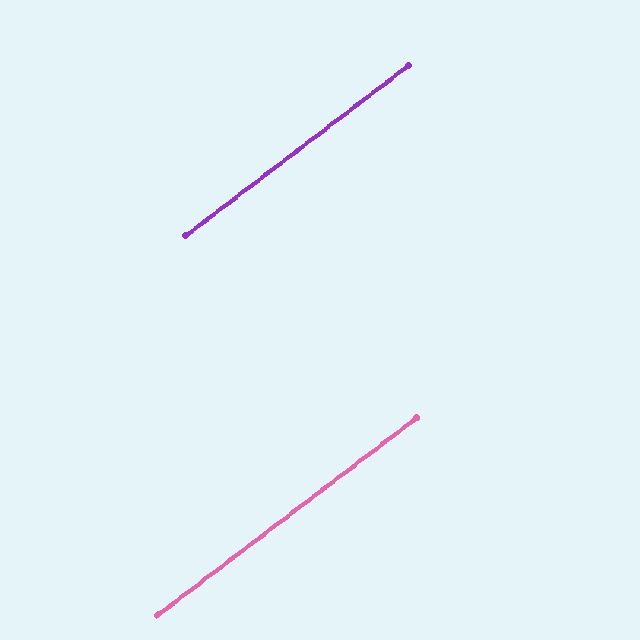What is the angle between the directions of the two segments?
Approximately 0 degrees.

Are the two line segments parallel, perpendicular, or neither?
Parallel — their directions differ by only 0.0°.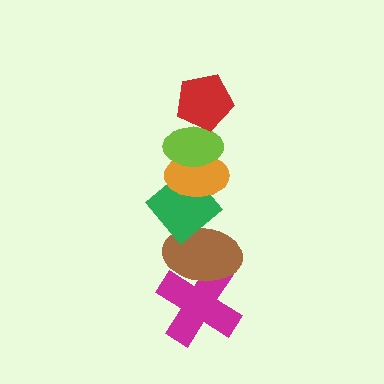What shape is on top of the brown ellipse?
The green diamond is on top of the brown ellipse.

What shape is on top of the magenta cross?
The brown ellipse is on top of the magenta cross.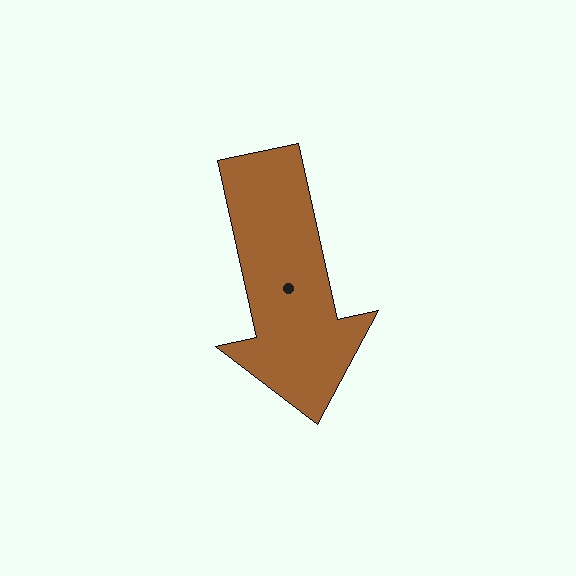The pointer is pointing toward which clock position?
Roughly 6 o'clock.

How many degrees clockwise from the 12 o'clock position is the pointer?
Approximately 168 degrees.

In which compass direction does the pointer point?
South.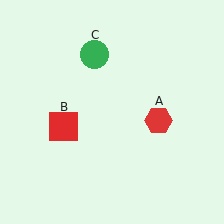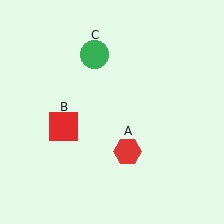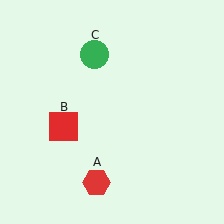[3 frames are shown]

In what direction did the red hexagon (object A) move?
The red hexagon (object A) moved down and to the left.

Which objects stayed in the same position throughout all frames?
Red square (object B) and green circle (object C) remained stationary.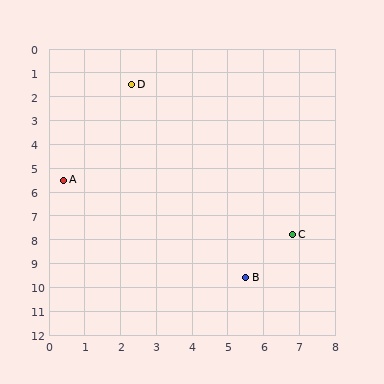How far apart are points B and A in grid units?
Points B and A are about 6.5 grid units apart.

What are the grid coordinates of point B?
Point B is at approximately (5.5, 9.6).